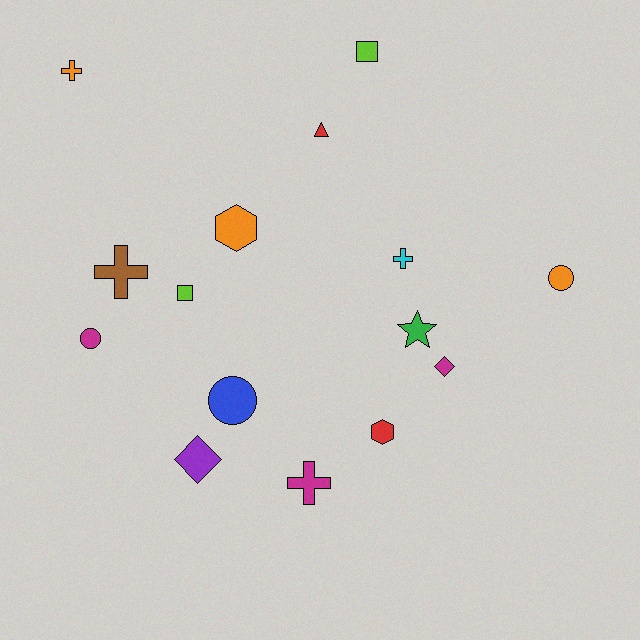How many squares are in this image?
There are 2 squares.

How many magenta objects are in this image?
There are 3 magenta objects.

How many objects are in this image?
There are 15 objects.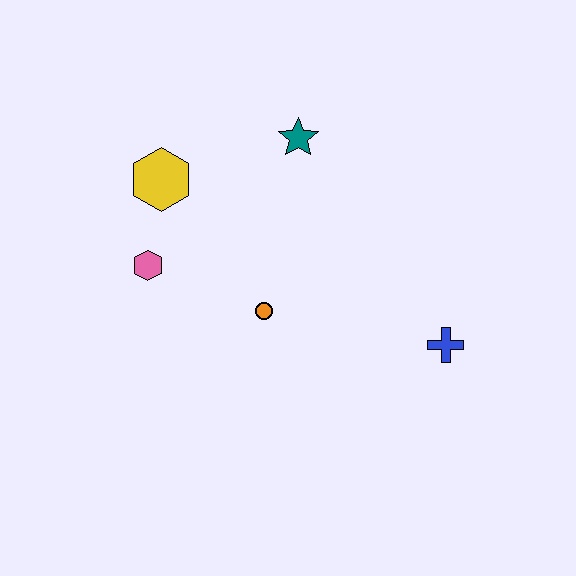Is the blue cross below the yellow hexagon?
Yes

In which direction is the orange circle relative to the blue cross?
The orange circle is to the left of the blue cross.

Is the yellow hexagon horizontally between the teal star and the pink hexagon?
Yes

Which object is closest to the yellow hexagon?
The pink hexagon is closest to the yellow hexagon.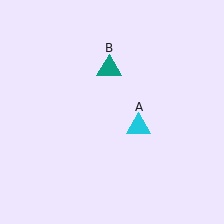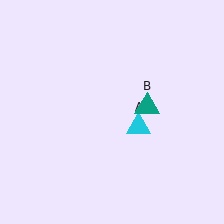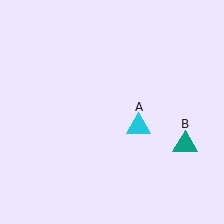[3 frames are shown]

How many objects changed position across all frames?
1 object changed position: teal triangle (object B).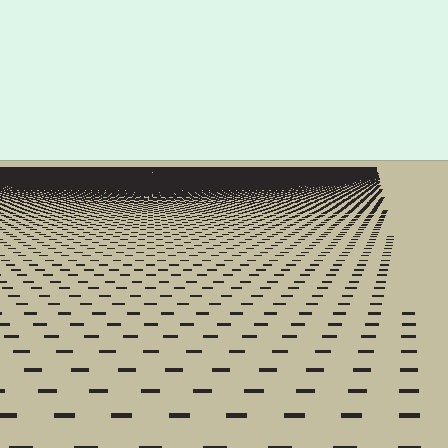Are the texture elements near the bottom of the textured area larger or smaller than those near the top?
Larger. Near the bottom, elements are closer to the viewer and appear at a bigger on-screen size.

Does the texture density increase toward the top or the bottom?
Density increases toward the top.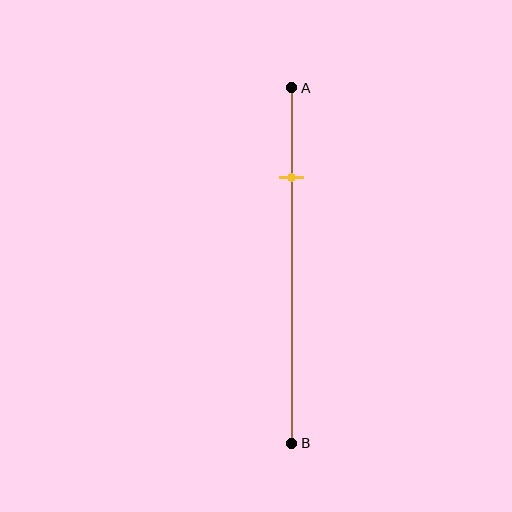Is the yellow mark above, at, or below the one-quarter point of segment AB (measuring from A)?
The yellow mark is approximately at the one-quarter point of segment AB.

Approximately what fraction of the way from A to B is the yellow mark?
The yellow mark is approximately 25% of the way from A to B.